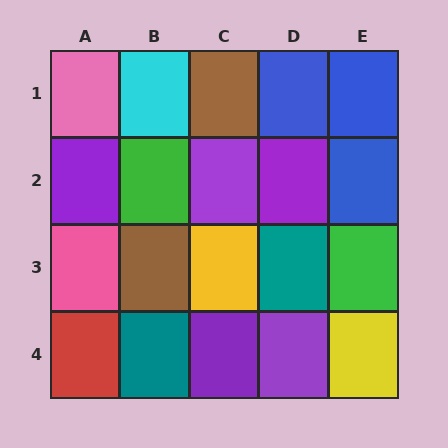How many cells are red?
1 cell is red.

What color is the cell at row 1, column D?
Blue.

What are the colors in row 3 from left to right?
Pink, brown, yellow, teal, green.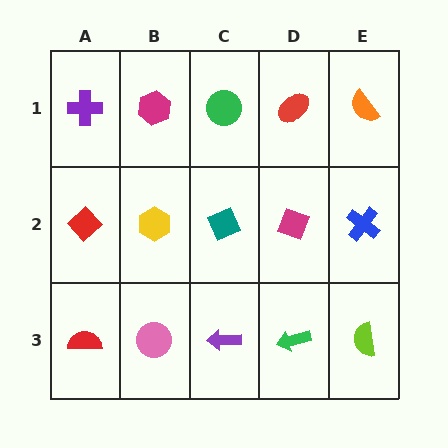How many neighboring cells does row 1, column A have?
2.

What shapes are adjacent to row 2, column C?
A green circle (row 1, column C), a purple arrow (row 3, column C), a yellow hexagon (row 2, column B), a magenta diamond (row 2, column D).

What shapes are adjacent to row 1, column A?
A red diamond (row 2, column A), a magenta hexagon (row 1, column B).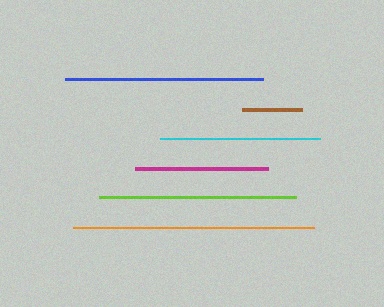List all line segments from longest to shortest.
From longest to shortest: orange, blue, lime, cyan, magenta, brown.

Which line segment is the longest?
The orange line is the longest at approximately 241 pixels.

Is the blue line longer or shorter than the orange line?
The orange line is longer than the blue line.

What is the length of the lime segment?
The lime segment is approximately 197 pixels long.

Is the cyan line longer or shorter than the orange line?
The orange line is longer than the cyan line.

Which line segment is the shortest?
The brown line is the shortest at approximately 61 pixels.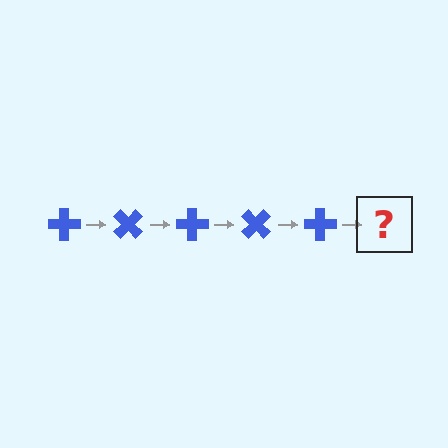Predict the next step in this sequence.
The next step is a blue cross rotated 225 degrees.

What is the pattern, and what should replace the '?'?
The pattern is that the cross rotates 45 degrees each step. The '?' should be a blue cross rotated 225 degrees.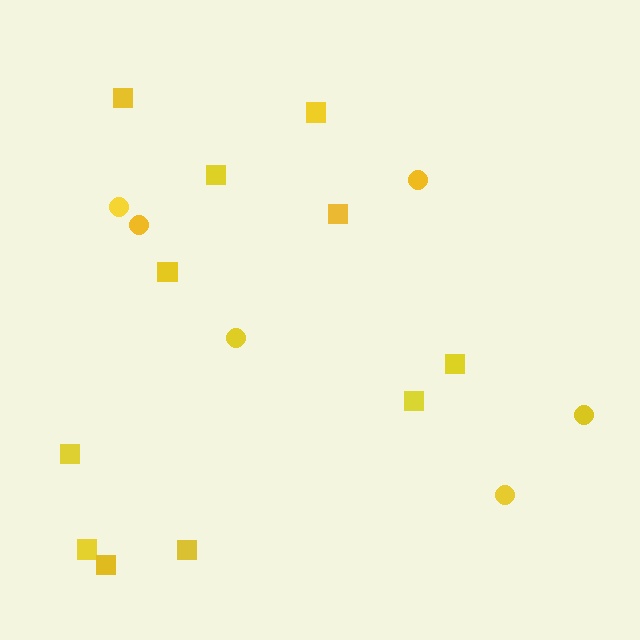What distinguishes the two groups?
There are 2 groups: one group of circles (6) and one group of squares (11).